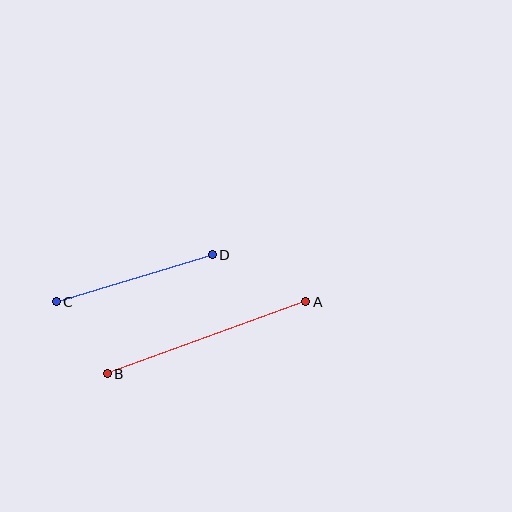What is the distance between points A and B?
The distance is approximately 211 pixels.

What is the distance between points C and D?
The distance is approximately 163 pixels.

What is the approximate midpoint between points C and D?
The midpoint is at approximately (134, 278) pixels.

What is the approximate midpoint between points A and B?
The midpoint is at approximately (207, 338) pixels.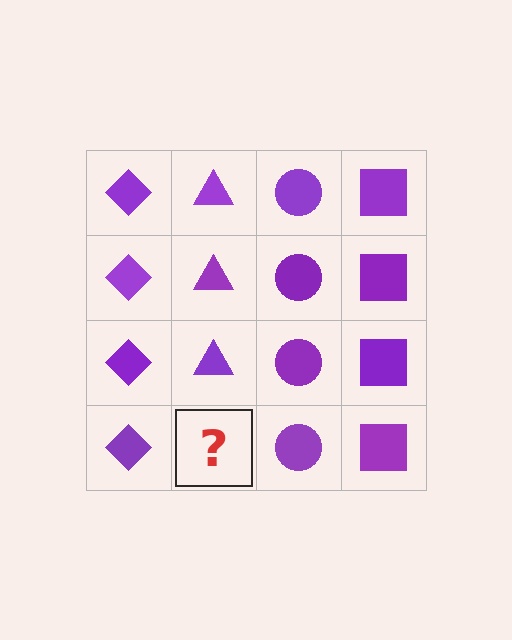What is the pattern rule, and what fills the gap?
The rule is that each column has a consistent shape. The gap should be filled with a purple triangle.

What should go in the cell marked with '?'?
The missing cell should contain a purple triangle.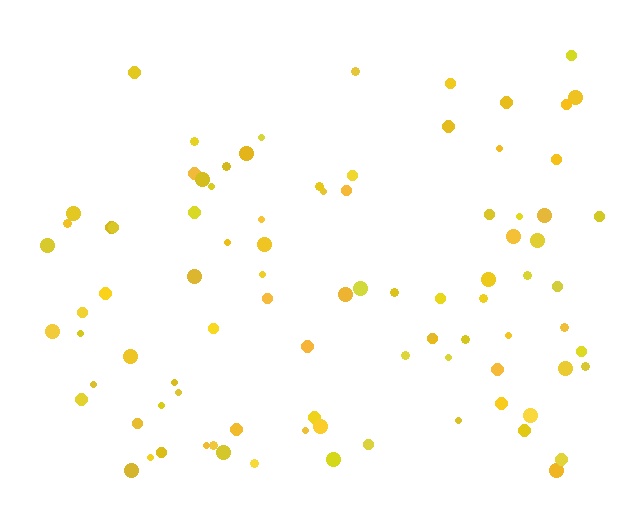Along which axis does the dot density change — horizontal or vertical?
Vertical.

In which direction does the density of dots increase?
From top to bottom, with the bottom side densest.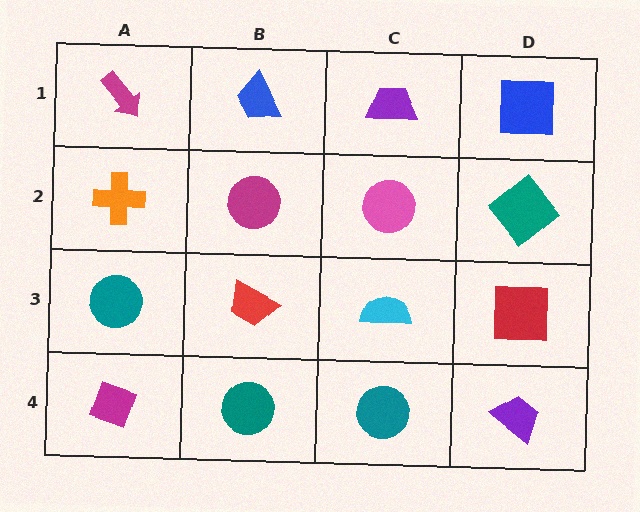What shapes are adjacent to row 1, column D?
A teal diamond (row 2, column D), a purple trapezoid (row 1, column C).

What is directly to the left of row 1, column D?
A purple trapezoid.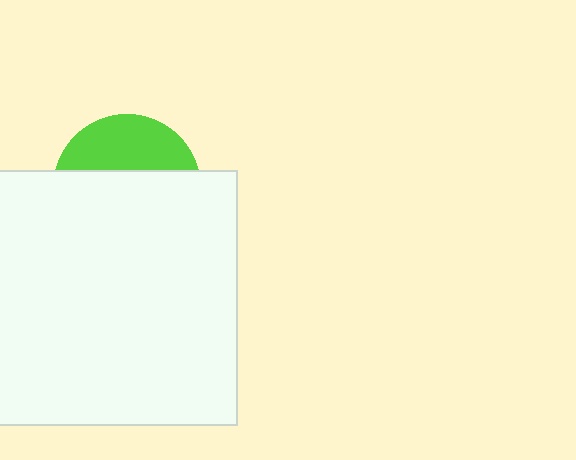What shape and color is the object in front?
The object in front is a white square.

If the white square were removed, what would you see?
You would see the complete lime circle.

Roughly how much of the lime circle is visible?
A small part of it is visible (roughly 34%).